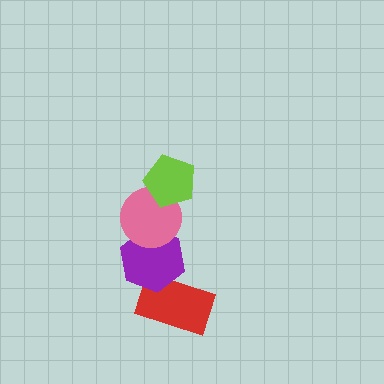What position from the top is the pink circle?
The pink circle is 2nd from the top.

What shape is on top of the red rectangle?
The purple hexagon is on top of the red rectangle.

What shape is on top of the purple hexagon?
The pink circle is on top of the purple hexagon.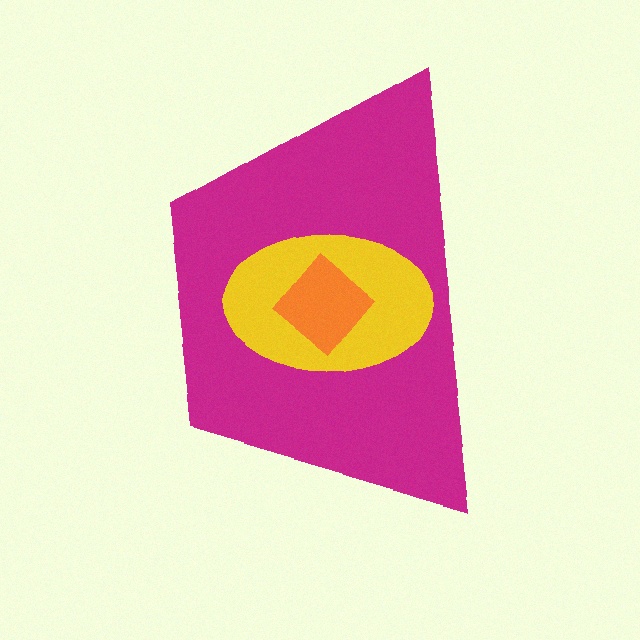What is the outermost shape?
The magenta trapezoid.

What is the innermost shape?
The orange diamond.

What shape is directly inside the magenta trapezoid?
The yellow ellipse.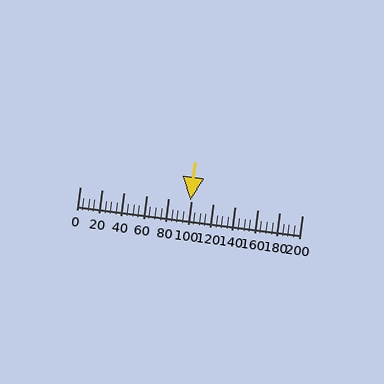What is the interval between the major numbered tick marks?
The major tick marks are spaced 20 units apart.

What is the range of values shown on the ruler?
The ruler shows values from 0 to 200.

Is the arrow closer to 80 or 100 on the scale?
The arrow is closer to 100.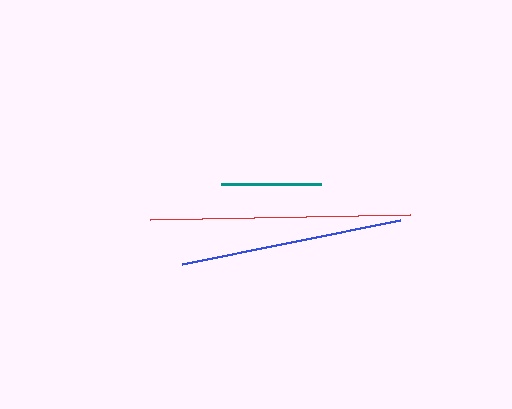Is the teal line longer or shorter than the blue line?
The blue line is longer than the teal line.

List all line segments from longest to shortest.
From longest to shortest: red, blue, teal.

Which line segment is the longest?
The red line is the longest at approximately 260 pixels.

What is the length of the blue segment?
The blue segment is approximately 222 pixels long.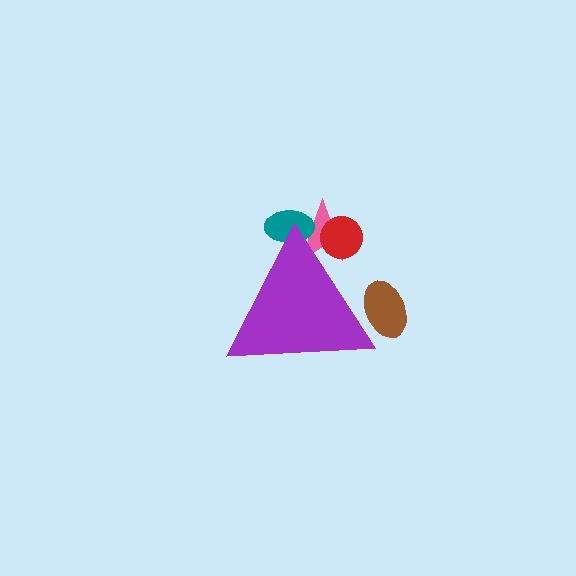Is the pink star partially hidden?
Yes, the pink star is partially hidden behind the purple triangle.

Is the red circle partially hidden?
Yes, the red circle is partially hidden behind the purple triangle.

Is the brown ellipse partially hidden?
Yes, the brown ellipse is partially hidden behind the purple triangle.